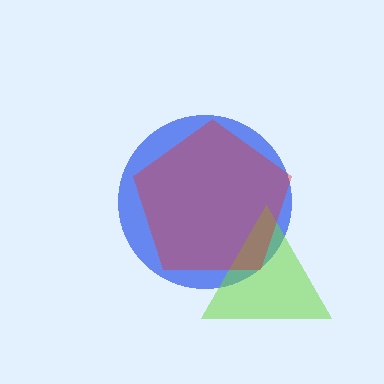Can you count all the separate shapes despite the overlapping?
Yes, there are 3 separate shapes.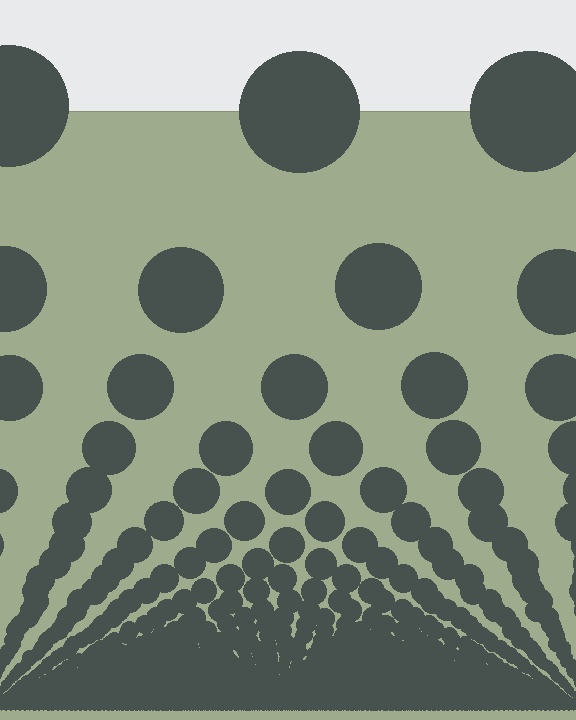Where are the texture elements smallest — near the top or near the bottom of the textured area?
Near the bottom.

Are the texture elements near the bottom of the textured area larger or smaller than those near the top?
Smaller. The gradient is inverted — elements near the bottom are smaller and denser.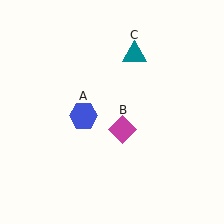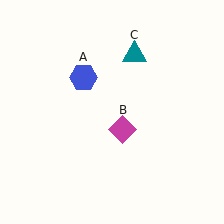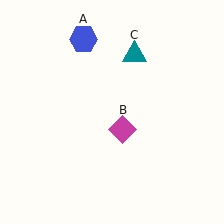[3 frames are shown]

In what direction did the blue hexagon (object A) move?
The blue hexagon (object A) moved up.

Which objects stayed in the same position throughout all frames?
Magenta diamond (object B) and teal triangle (object C) remained stationary.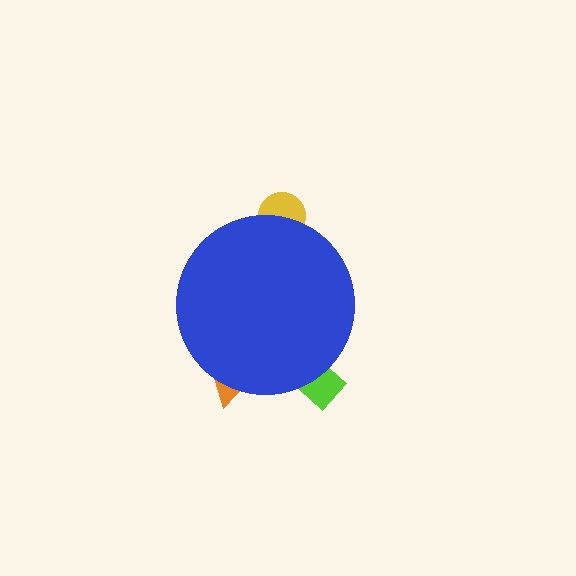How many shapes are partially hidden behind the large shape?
3 shapes are partially hidden.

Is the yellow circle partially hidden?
Yes, the yellow circle is partially hidden behind the blue circle.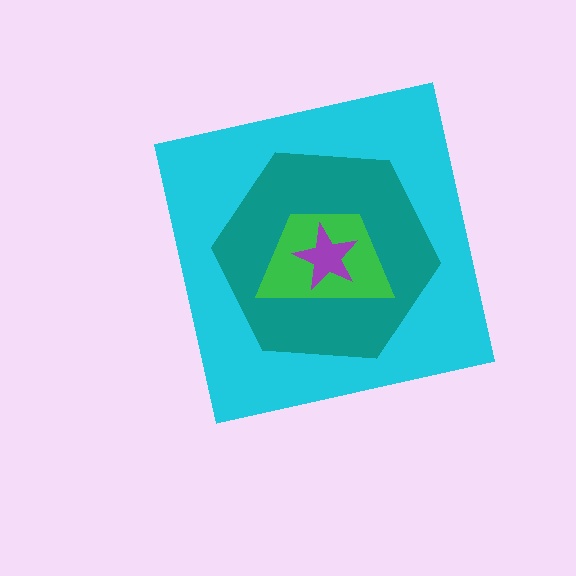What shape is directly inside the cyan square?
The teal hexagon.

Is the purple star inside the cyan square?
Yes.